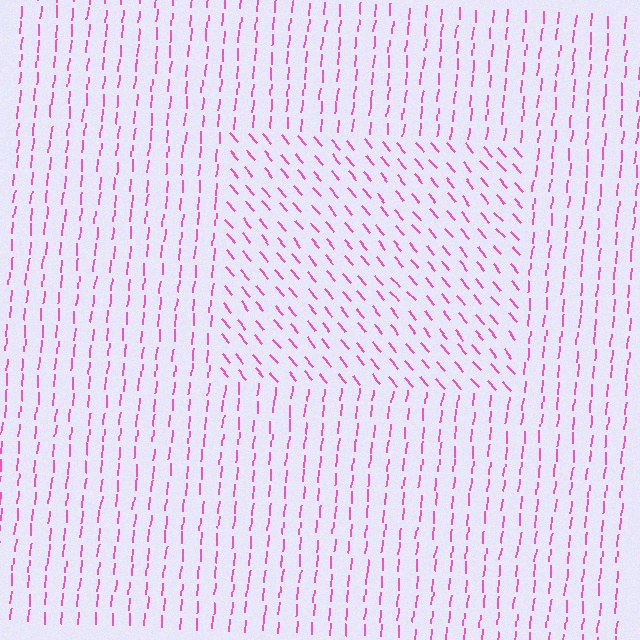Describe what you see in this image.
The image is filled with small pink line segments. A rectangle region in the image has lines oriented differently from the surrounding lines, creating a visible texture boundary.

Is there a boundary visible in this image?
Yes, there is a texture boundary formed by a change in line orientation.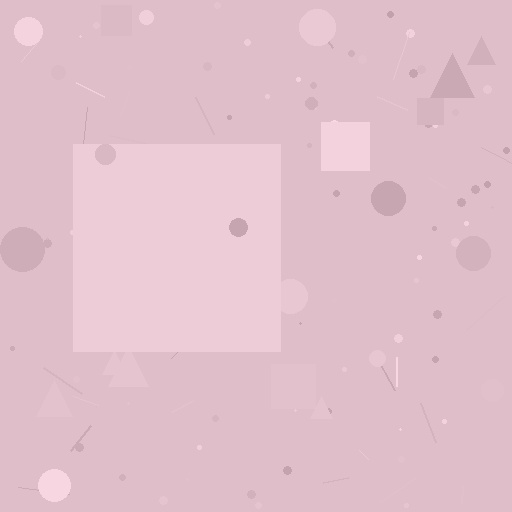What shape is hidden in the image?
A square is hidden in the image.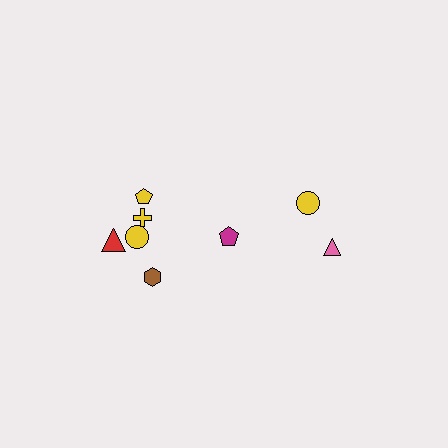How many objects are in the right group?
There are 3 objects.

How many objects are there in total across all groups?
There are 8 objects.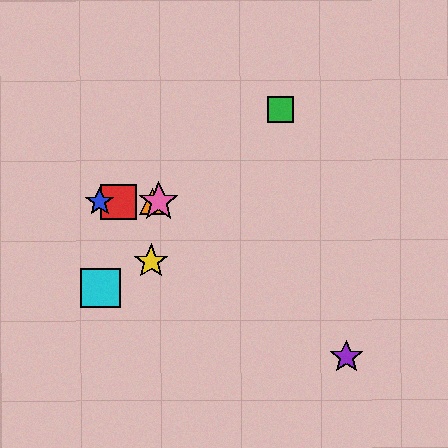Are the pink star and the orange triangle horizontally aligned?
Yes, both are at y≈202.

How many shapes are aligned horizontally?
4 shapes (the red square, the blue star, the orange triangle, the pink star) are aligned horizontally.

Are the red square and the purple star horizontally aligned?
No, the red square is at y≈202 and the purple star is at y≈356.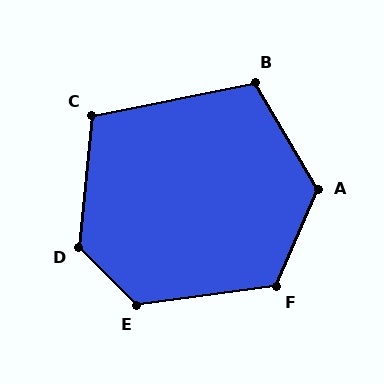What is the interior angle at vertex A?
Approximately 126 degrees (obtuse).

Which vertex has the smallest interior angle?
C, at approximately 107 degrees.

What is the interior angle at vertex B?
Approximately 109 degrees (obtuse).